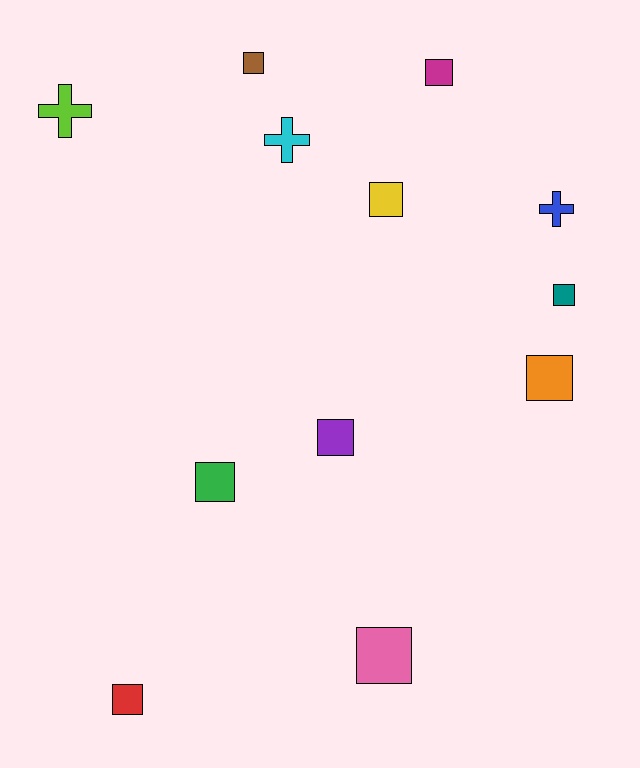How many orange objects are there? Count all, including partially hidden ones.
There is 1 orange object.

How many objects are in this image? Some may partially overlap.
There are 12 objects.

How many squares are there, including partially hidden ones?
There are 9 squares.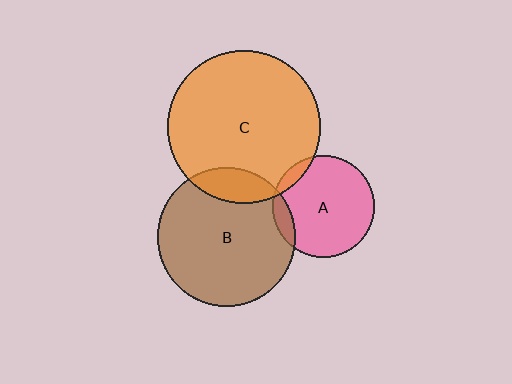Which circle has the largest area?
Circle C (orange).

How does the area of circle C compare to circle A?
Approximately 2.2 times.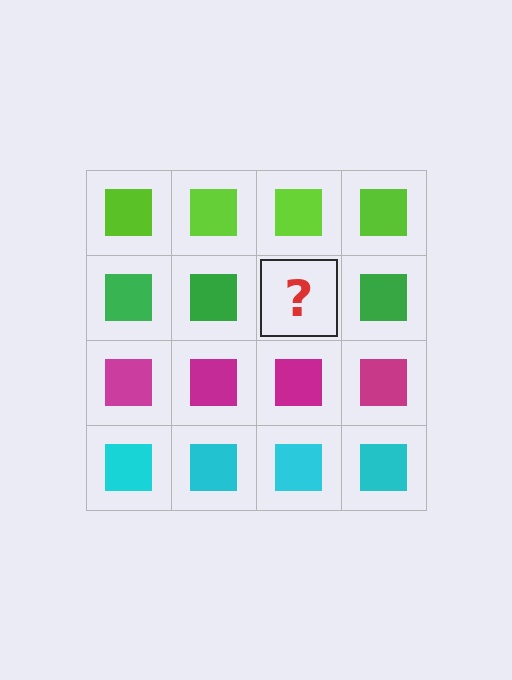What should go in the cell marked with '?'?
The missing cell should contain a green square.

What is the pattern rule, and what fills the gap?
The rule is that each row has a consistent color. The gap should be filled with a green square.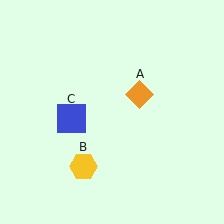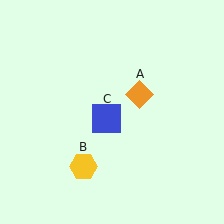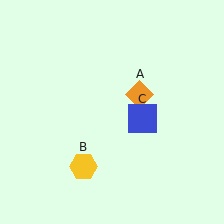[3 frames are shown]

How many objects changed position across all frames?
1 object changed position: blue square (object C).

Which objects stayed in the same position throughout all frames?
Orange diamond (object A) and yellow hexagon (object B) remained stationary.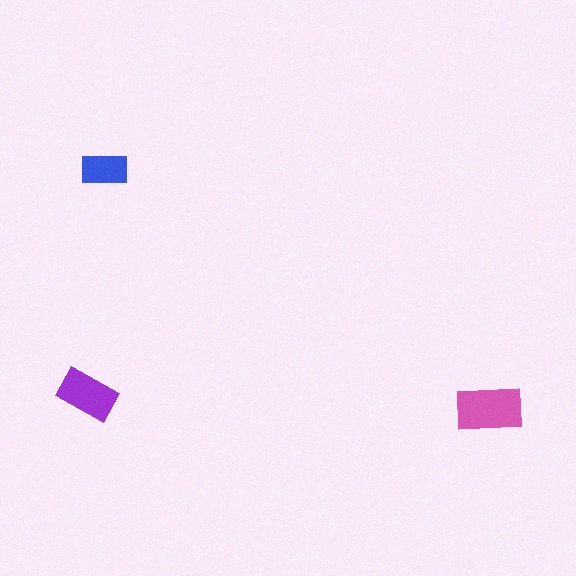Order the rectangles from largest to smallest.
the pink one, the purple one, the blue one.